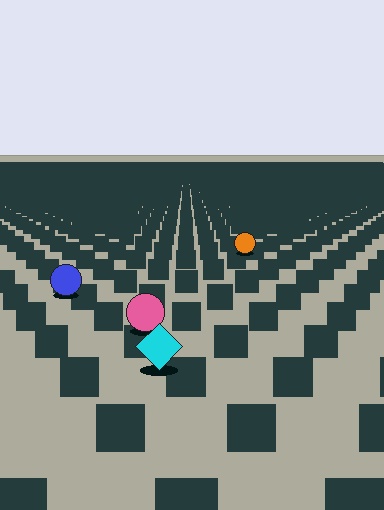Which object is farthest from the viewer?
The orange circle is farthest from the viewer. It appears smaller and the ground texture around it is denser.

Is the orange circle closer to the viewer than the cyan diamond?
No. The cyan diamond is closer — you can tell from the texture gradient: the ground texture is coarser near it.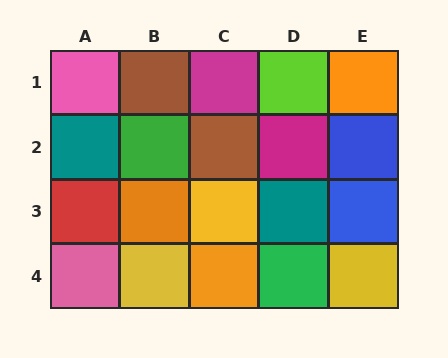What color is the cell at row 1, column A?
Pink.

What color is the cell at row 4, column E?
Yellow.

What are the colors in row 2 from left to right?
Teal, green, brown, magenta, blue.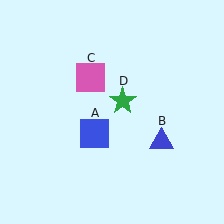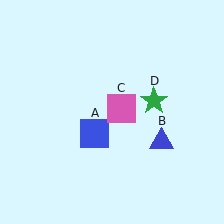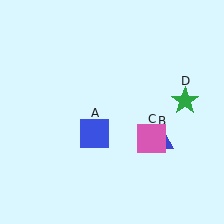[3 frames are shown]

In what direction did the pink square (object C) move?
The pink square (object C) moved down and to the right.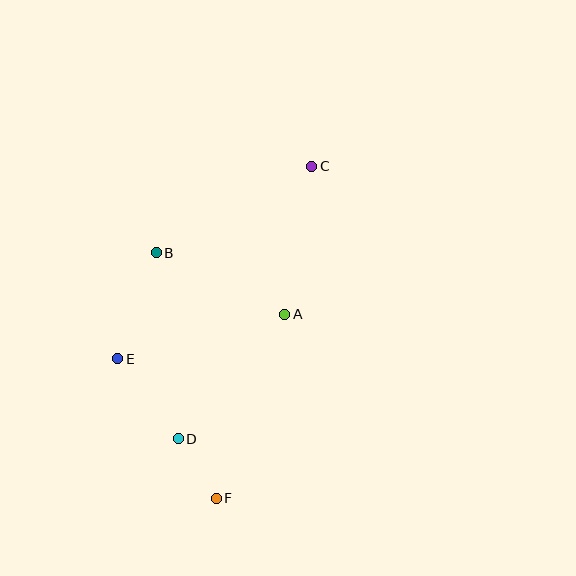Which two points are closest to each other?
Points D and F are closest to each other.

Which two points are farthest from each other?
Points C and F are farthest from each other.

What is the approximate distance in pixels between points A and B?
The distance between A and B is approximately 142 pixels.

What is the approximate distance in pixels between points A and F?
The distance between A and F is approximately 197 pixels.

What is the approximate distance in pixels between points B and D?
The distance between B and D is approximately 187 pixels.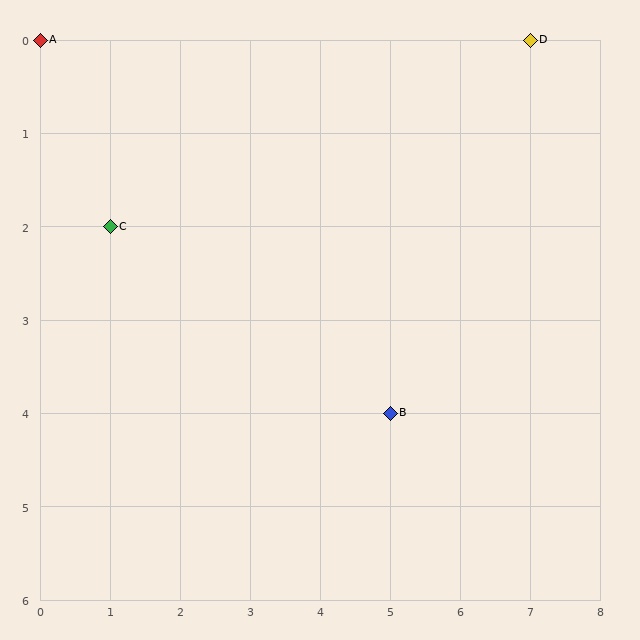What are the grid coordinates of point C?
Point C is at grid coordinates (1, 2).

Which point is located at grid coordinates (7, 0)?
Point D is at (7, 0).